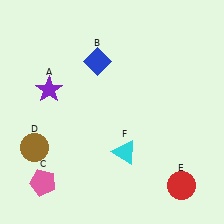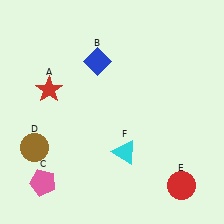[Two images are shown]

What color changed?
The star (A) changed from purple in Image 1 to red in Image 2.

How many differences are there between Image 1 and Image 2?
There is 1 difference between the two images.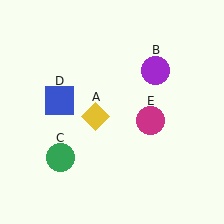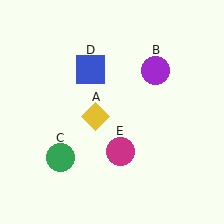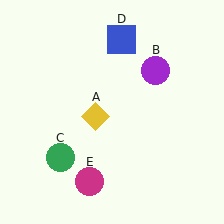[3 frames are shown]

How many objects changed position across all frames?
2 objects changed position: blue square (object D), magenta circle (object E).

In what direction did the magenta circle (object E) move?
The magenta circle (object E) moved down and to the left.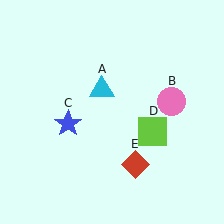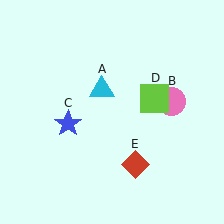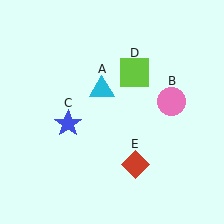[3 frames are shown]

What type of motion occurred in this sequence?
The lime square (object D) rotated counterclockwise around the center of the scene.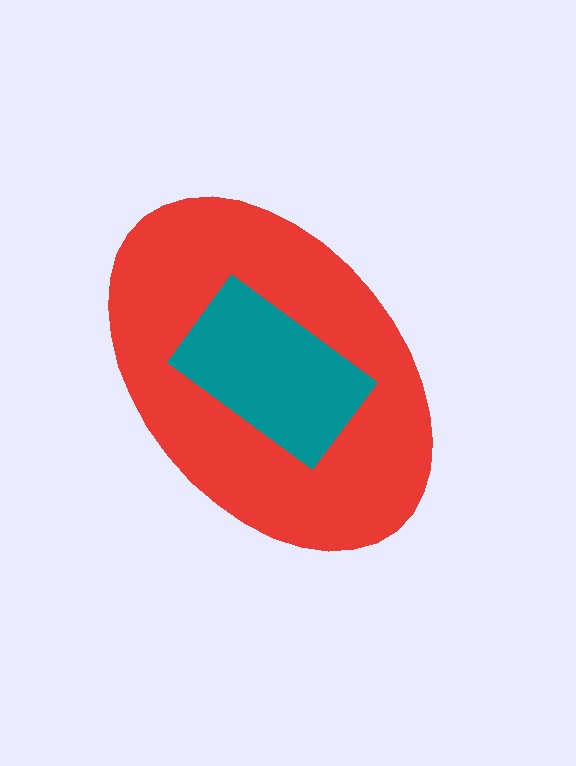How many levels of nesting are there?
2.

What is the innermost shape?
The teal rectangle.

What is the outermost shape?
The red ellipse.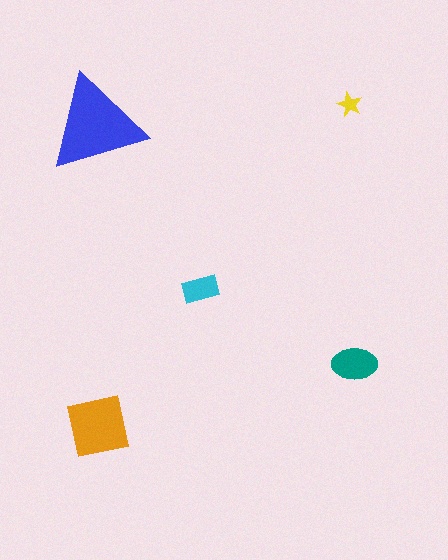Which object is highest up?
The yellow star is topmost.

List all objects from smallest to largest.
The yellow star, the cyan rectangle, the teal ellipse, the orange square, the blue triangle.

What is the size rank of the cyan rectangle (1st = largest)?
4th.